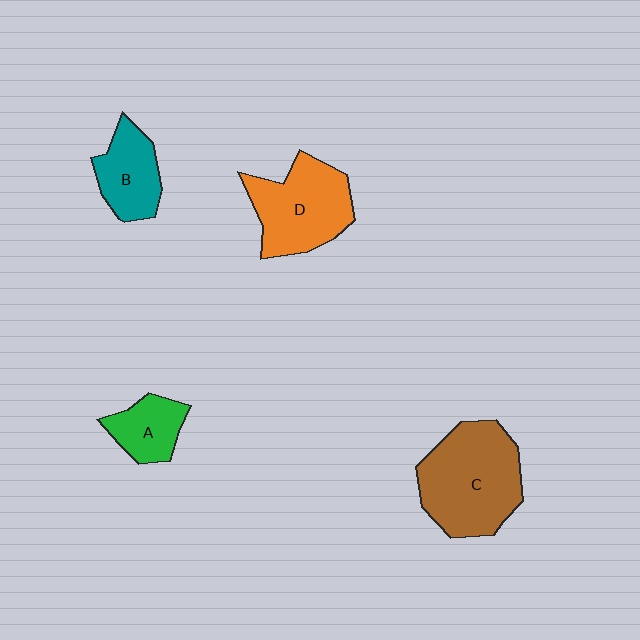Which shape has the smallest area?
Shape A (green).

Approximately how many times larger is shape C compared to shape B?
Approximately 1.9 times.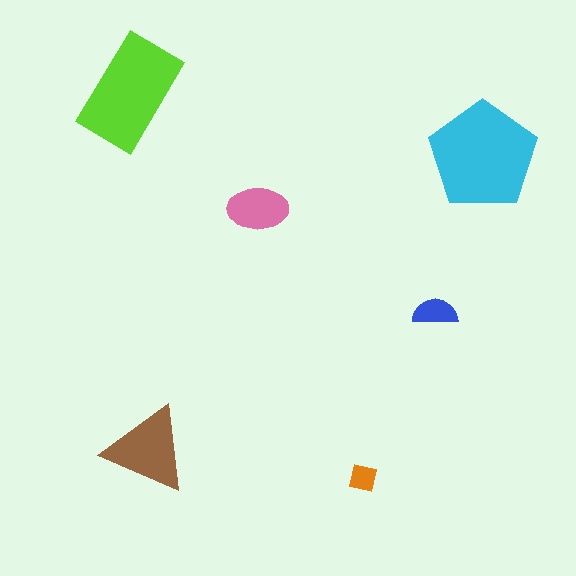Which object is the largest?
The cyan pentagon.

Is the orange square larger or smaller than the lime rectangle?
Smaller.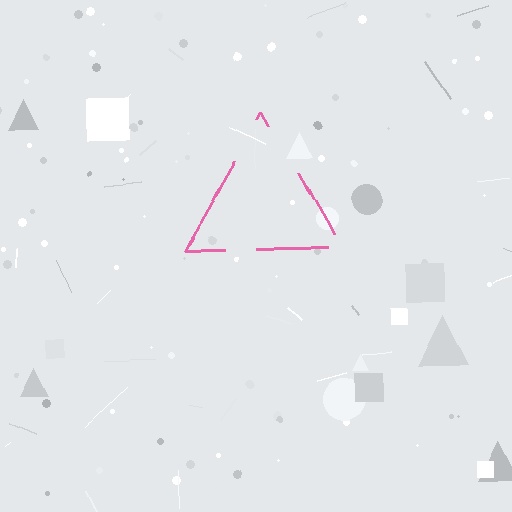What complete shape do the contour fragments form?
The contour fragments form a triangle.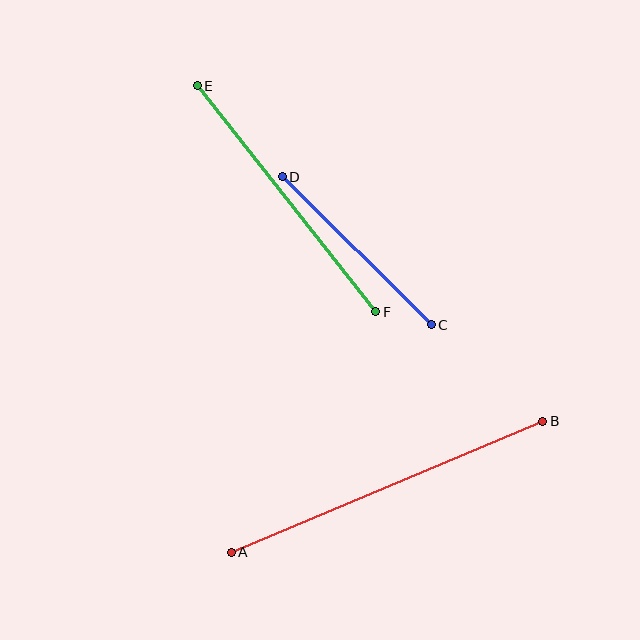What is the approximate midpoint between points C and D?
The midpoint is at approximately (357, 251) pixels.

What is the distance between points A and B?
The distance is approximately 338 pixels.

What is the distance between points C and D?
The distance is approximately 210 pixels.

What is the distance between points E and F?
The distance is approximately 288 pixels.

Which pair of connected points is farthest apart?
Points A and B are farthest apart.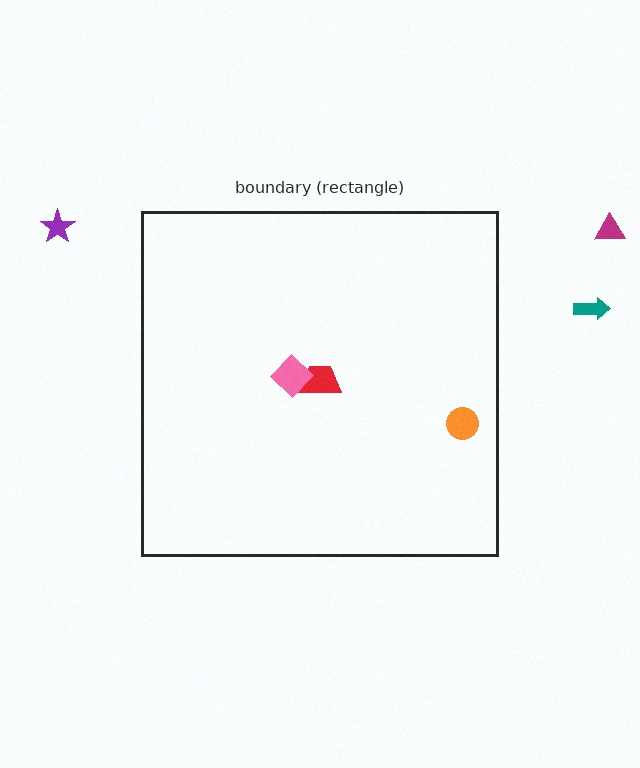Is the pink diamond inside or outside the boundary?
Inside.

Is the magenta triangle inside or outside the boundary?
Outside.